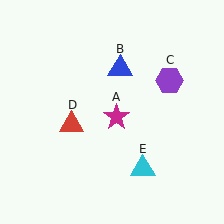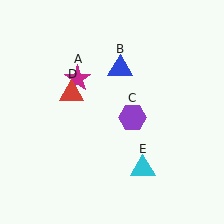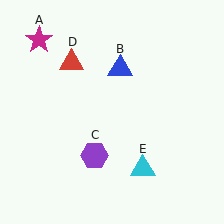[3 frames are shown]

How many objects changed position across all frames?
3 objects changed position: magenta star (object A), purple hexagon (object C), red triangle (object D).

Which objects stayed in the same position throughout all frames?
Blue triangle (object B) and cyan triangle (object E) remained stationary.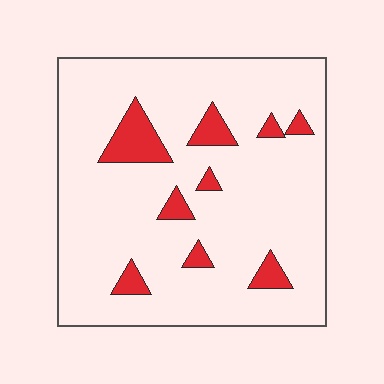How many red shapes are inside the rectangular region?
9.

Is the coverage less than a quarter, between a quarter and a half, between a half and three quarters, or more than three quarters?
Less than a quarter.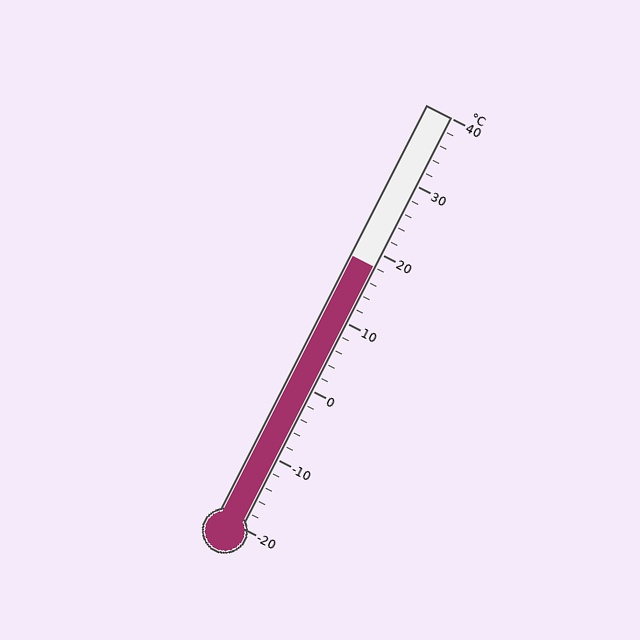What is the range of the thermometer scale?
The thermometer scale ranges from -20°C to 40°C.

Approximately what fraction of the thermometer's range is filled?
The thermometer is filled to approximately 65% of its range.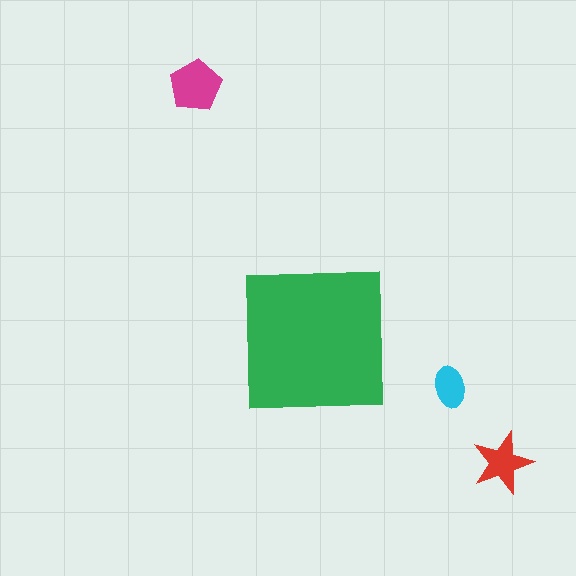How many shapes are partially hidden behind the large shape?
0 shapes are partially hidden.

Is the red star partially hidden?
No, the red star is fully visible.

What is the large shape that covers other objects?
A green square.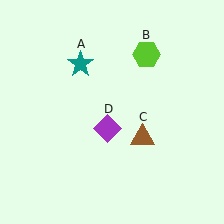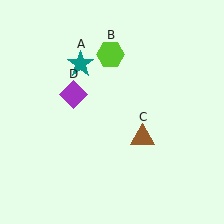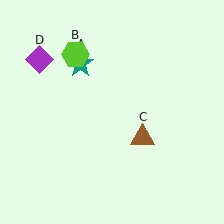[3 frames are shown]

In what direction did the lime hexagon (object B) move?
The lime hexagon (object B) moved left.